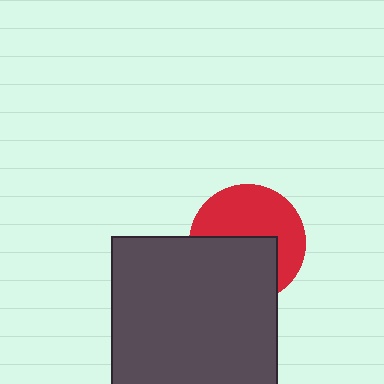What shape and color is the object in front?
The object in front is a dark gray square.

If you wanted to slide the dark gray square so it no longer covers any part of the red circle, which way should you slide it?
Slide it down — that is the most direct way to separate the two shapes.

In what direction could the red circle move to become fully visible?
The red circle could move up. That would shift it out from behind the dark gray square entirely.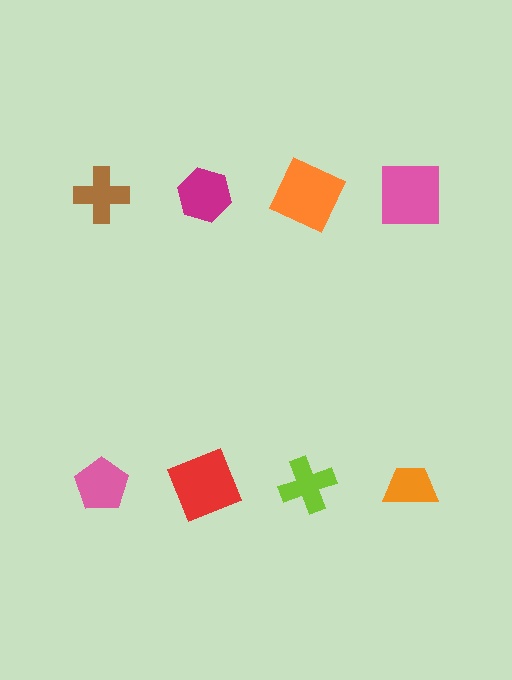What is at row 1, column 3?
An orange square.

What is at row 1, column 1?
A brown cross.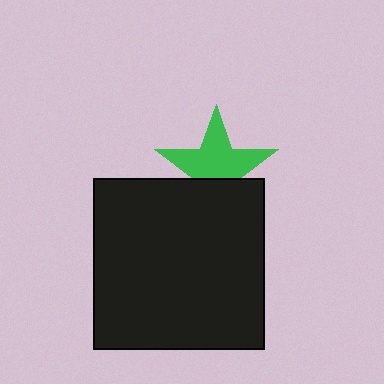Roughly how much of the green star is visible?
About half of it is visible (roughly 63%).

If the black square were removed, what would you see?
You would see the complete green star.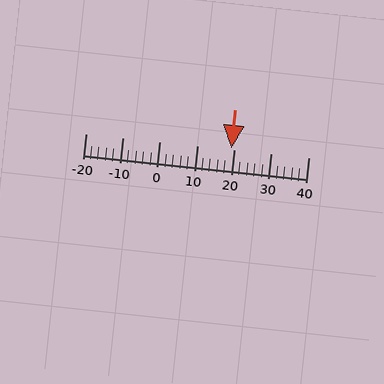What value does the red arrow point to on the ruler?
The red arrow points to approximately 19.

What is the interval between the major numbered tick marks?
The major tick marks are spaced 10 units apart.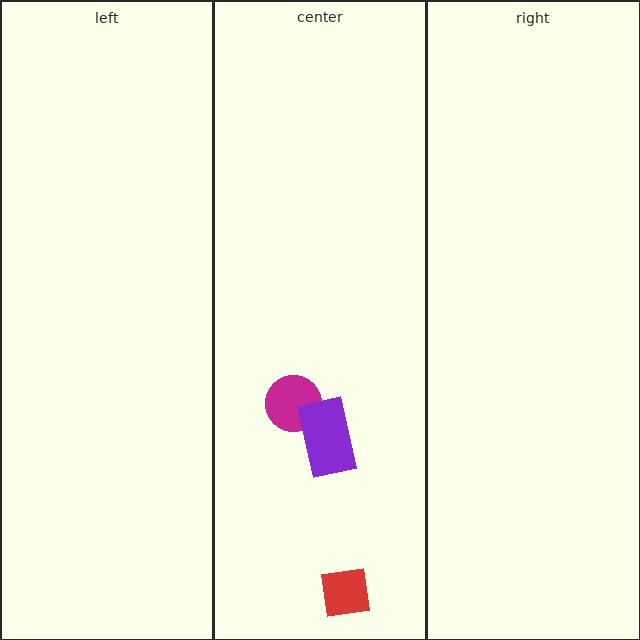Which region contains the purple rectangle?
The center region.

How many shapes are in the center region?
3.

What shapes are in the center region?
The magenta circle, the purple rectangle, the red square.